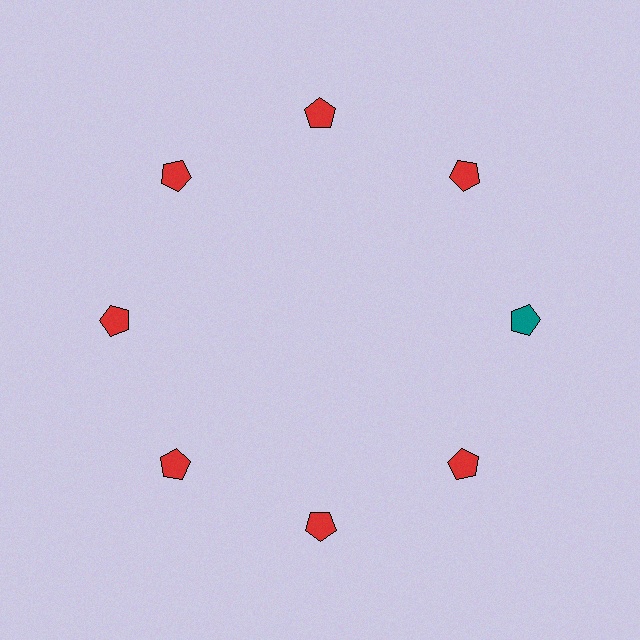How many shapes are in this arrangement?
There are 8 shapes arranged in a ring pattern.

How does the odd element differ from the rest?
It has a different color: teal instead of red.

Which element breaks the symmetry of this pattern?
The teal pentagon at roughly the 3 o'clock position breaks the symmetry. All other shapes are red pentagons.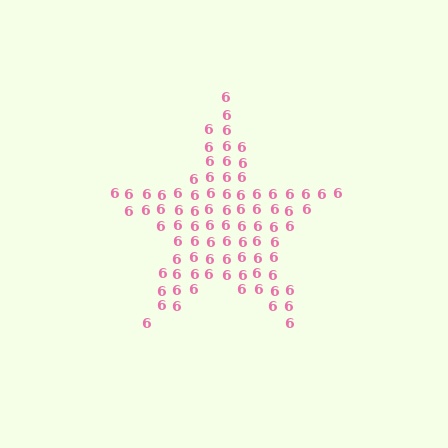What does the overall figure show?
The overall figure shows a star.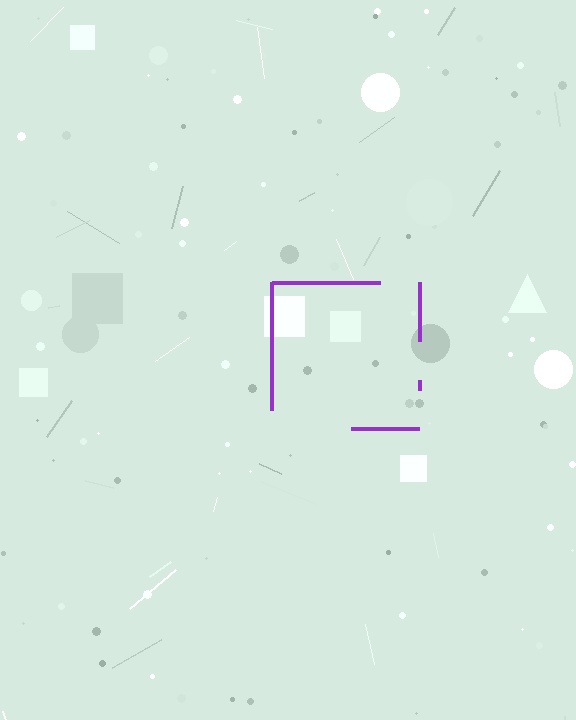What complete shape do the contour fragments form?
The contour fragments form a square.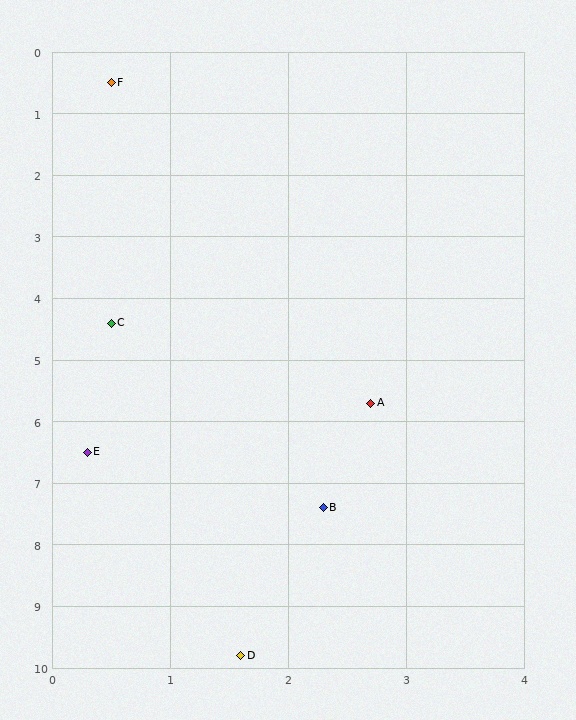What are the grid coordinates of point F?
Point F is at approximately (0.5, 0.5).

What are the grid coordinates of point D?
Point D is at approximately (1.6, 9.8).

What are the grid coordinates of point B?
Point B is at approximately (2.3, 7.4).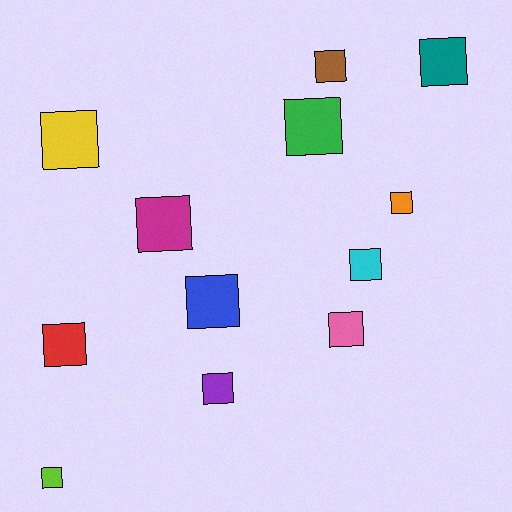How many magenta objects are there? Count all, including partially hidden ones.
There is 1 magenta object.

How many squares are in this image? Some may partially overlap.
There are 12 squares.